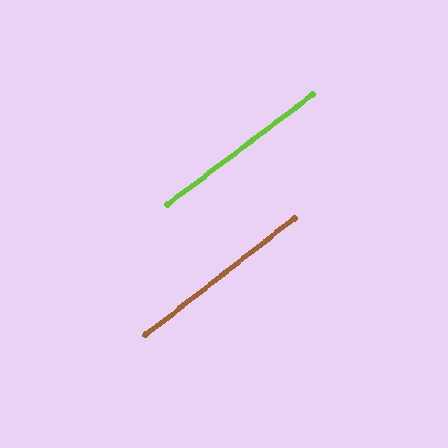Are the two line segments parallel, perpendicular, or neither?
Parallel — their directions differ by only 1.1°.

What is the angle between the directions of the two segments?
Approximately 1 degree.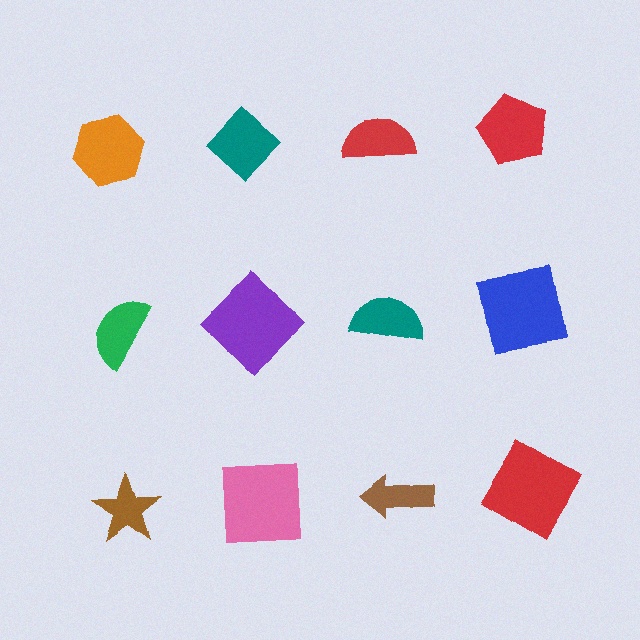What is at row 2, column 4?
A blue square.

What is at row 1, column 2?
A teal diamond.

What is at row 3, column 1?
A brown star.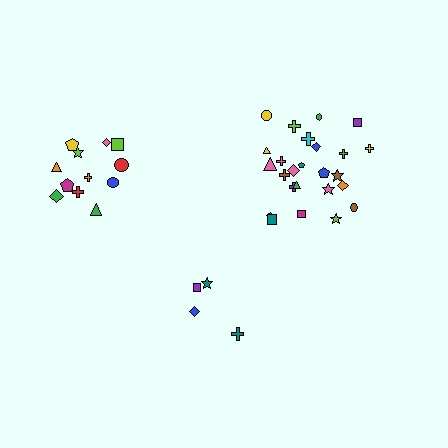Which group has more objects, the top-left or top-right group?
The top-right group.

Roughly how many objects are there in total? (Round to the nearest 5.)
Roughly 40 objects in total.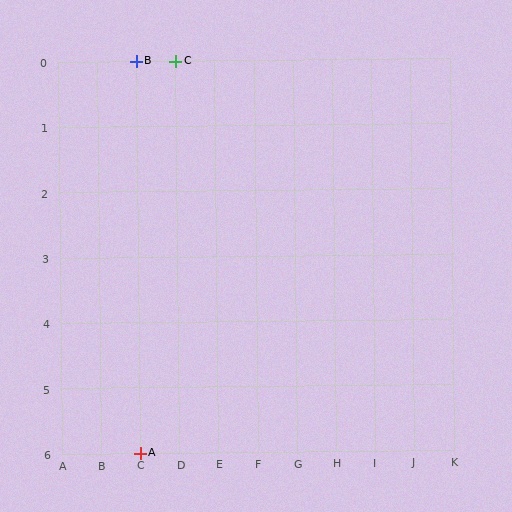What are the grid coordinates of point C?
Point C is at grid coordinates (D, 0).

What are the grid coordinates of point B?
Point B is at grid coordinates (C, 0).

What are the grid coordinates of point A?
Point A is at grid coordinates (C, 6).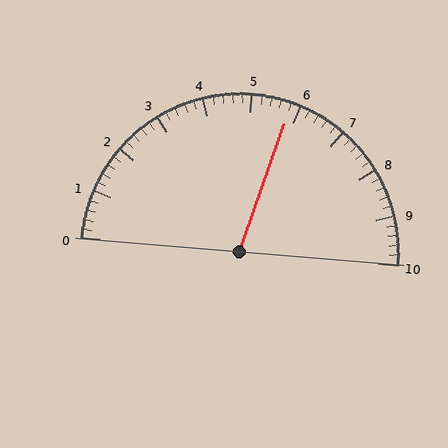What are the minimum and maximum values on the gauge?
The gauge ranges from 0 to 10.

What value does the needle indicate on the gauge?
The needle indicates approximately 5.8.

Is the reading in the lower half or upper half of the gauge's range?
The reading is in the upper half of the range (0 to 10).